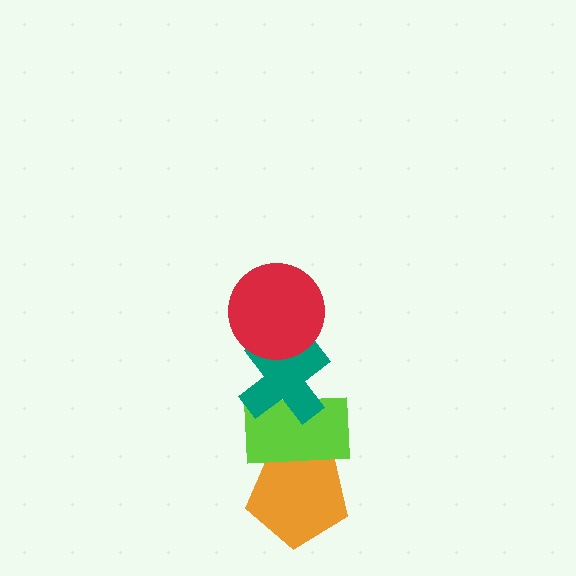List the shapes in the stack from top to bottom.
From top to bottom: the red circle, the teal cross, the lime rectangle, the orange pentagon.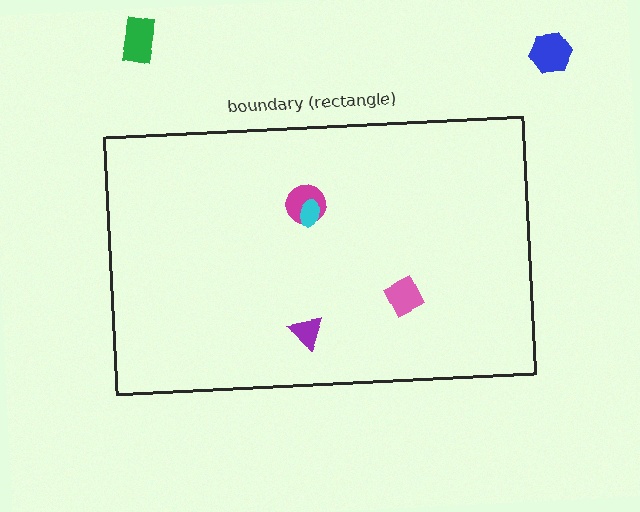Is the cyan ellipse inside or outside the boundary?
Inside.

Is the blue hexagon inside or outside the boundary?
Outside.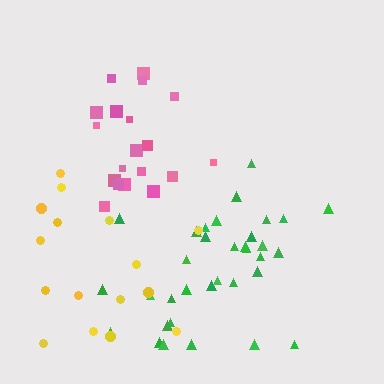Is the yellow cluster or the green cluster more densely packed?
Green.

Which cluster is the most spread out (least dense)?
Yellow.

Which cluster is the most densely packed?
Pink.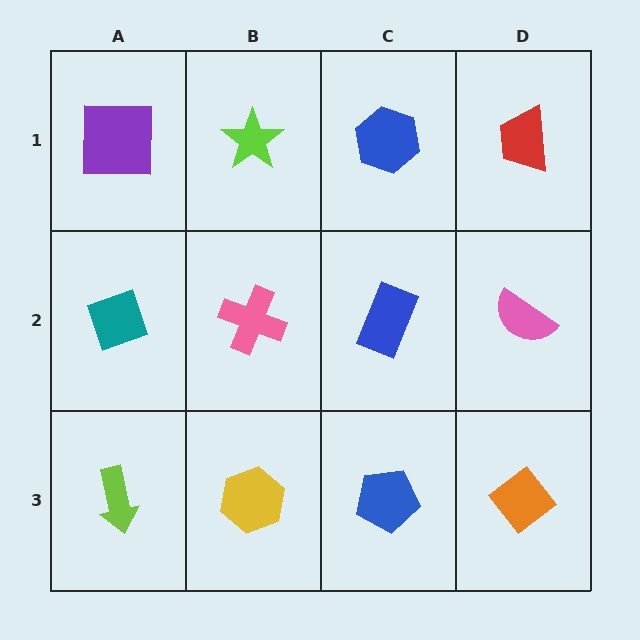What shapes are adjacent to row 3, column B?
A pink cross (row 2, column B), a lime arrow (row 3, column A), a blue pentagon (row 3, column C).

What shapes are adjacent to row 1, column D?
A pink semicircle (row 2, column D), a blue hexagon (row 1, column C).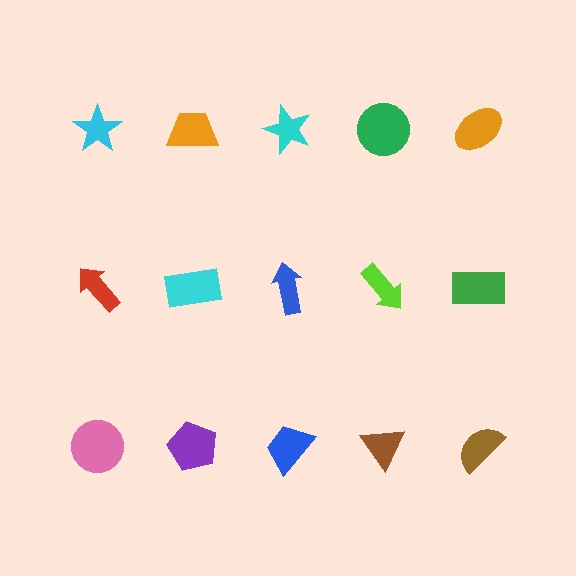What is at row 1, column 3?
A cyan star.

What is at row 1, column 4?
A green circle.